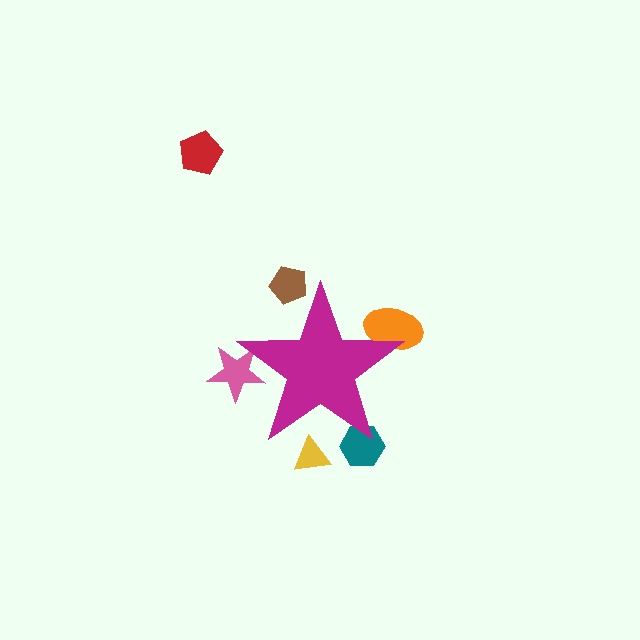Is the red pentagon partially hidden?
No, the red pentagon is fully visible.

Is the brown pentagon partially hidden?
Yes, the brown pentagon is partially hidden behind the magenta star.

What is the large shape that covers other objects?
A magenta star.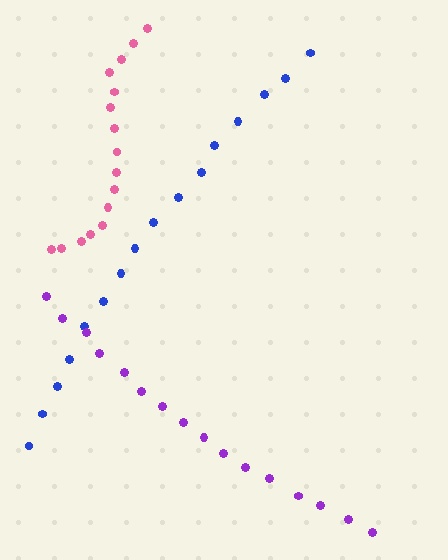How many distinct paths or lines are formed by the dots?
There are 3 distinct paths.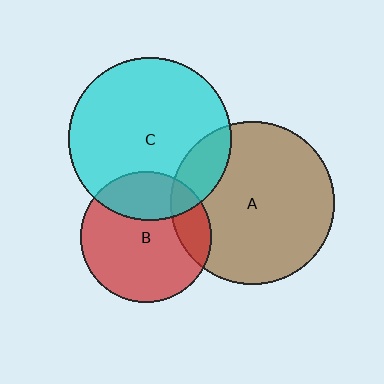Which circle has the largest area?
Circle A (brown).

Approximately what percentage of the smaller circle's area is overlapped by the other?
Approximately 15%.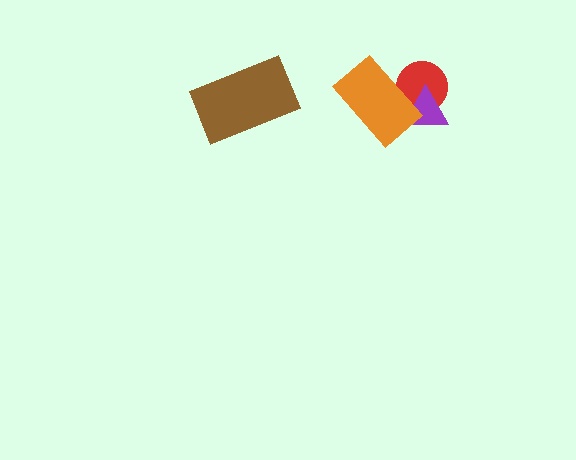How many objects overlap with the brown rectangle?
0 objects overlap with the brown rectangle.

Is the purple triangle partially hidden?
Yes, it is partially covered by another shape.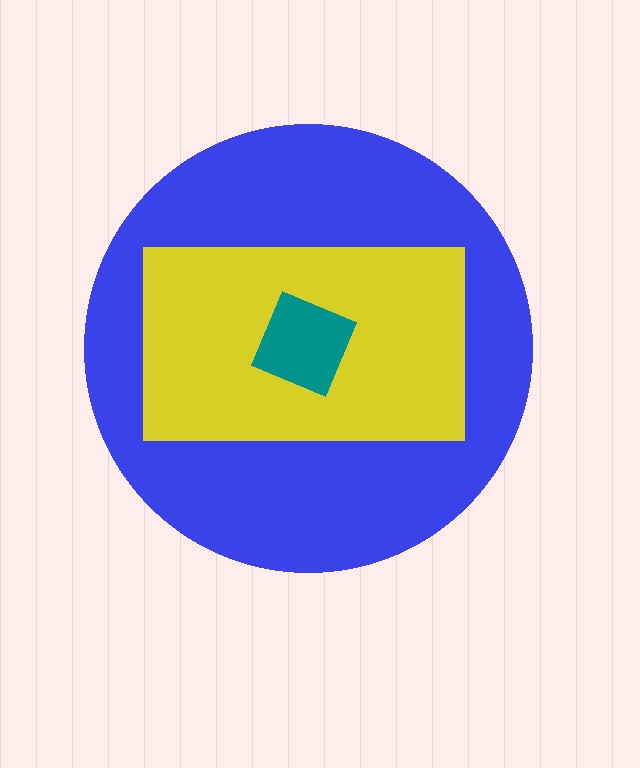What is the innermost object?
The teal square.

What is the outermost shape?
The blue circle.